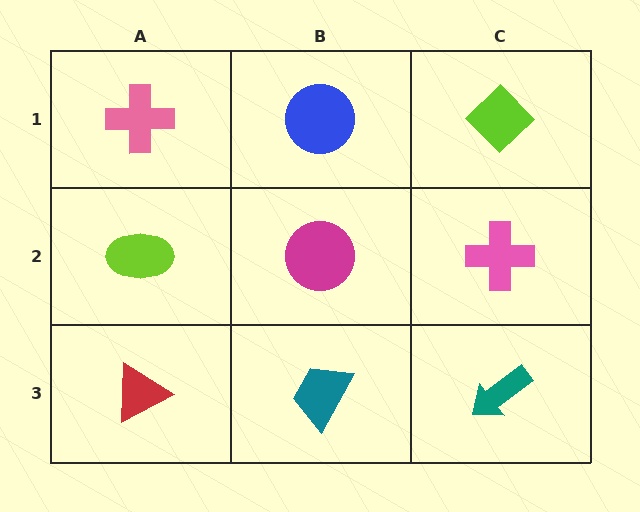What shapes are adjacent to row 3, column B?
A magenta circle (row 2, column B), a red triangle (row 3, column A), a teal arrow (row 3, column C).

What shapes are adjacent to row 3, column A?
A lime ellipse (row 2, column A), a teal trapezoid (row 3, column B).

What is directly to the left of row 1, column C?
A blue circle.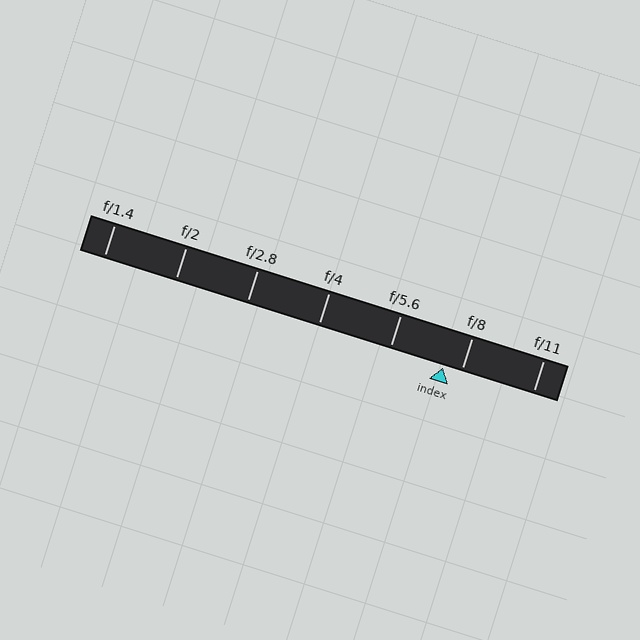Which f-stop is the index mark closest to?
The index mark is closest to f/8.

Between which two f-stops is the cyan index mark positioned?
The index mark is between f/5.6 and f/8.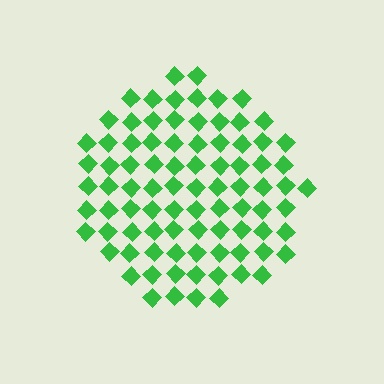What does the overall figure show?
The overall figure shows a circle.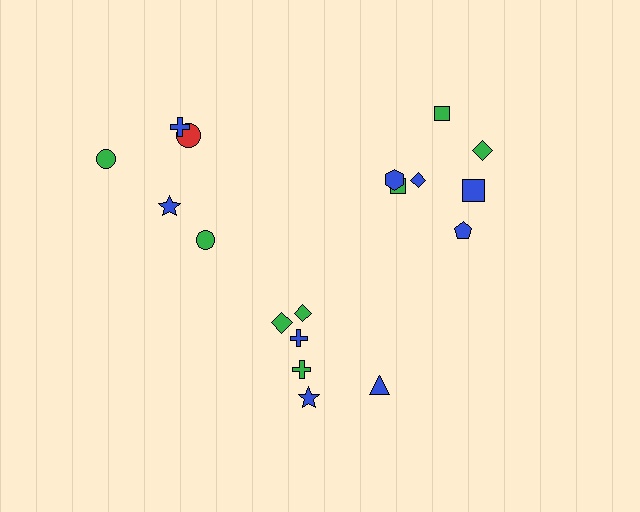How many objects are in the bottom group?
There are 6 objects.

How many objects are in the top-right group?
There are 7 objects.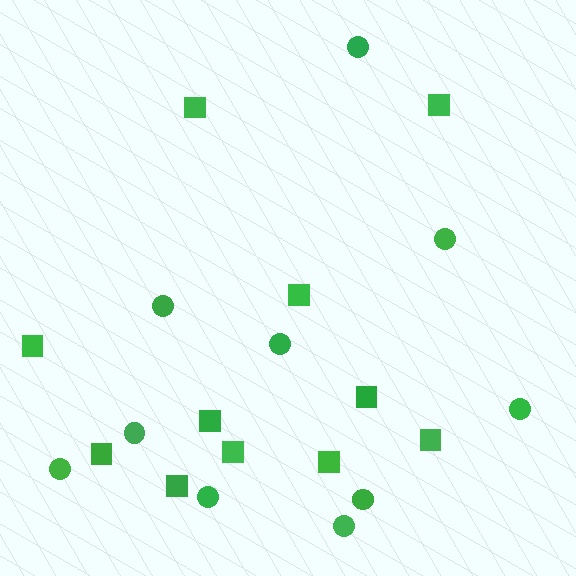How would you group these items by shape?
There are 2 groups: one group of circles (10) and one group of squares (11).